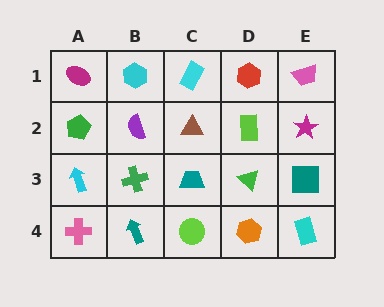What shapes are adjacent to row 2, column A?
A magenta ellipse (row 1, column A), a cyan arrow (row 3, column A), a purple semicircle (row 2, column B).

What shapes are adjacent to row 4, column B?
A green cross (row 3, column B), a pink cross (row 4, column A), a lime circle (row 4, column C).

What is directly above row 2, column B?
A cyan hexagon.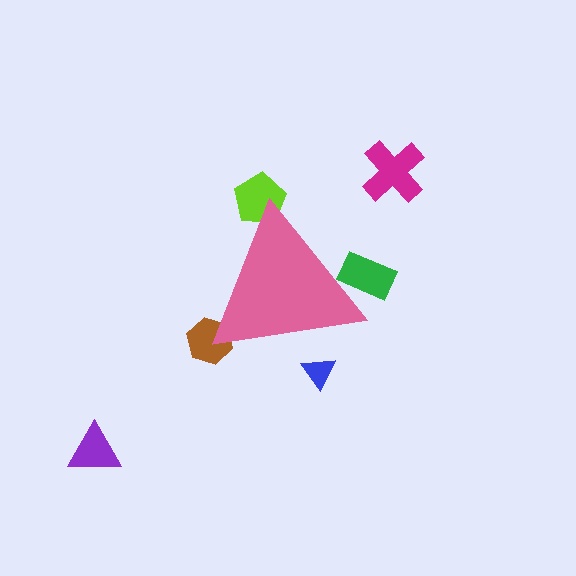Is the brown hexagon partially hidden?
Yes, the brown hexagon is partially hidden behind the pink triangle.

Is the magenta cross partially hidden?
No, the magenta cross is fully visible.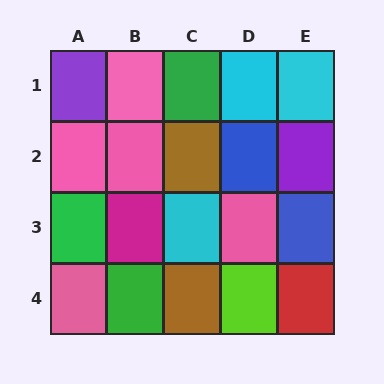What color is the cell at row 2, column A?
Pink.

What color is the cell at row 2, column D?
Blue.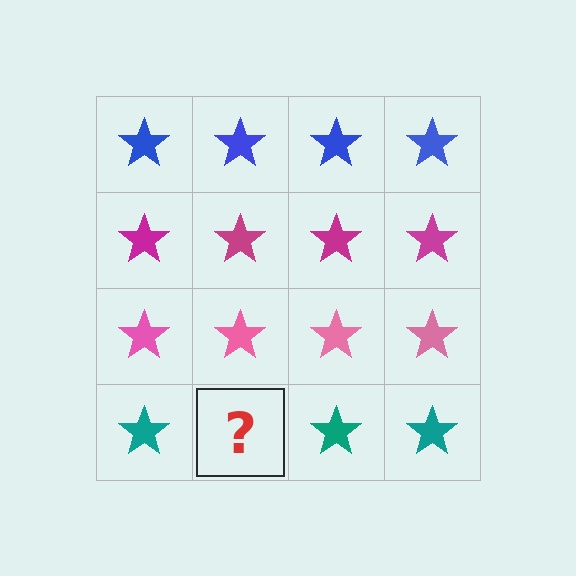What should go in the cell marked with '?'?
The missing cell should contain a teal star.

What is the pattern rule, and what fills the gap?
The rule is that each row has a consistent color. The gap should be filled with a teal star.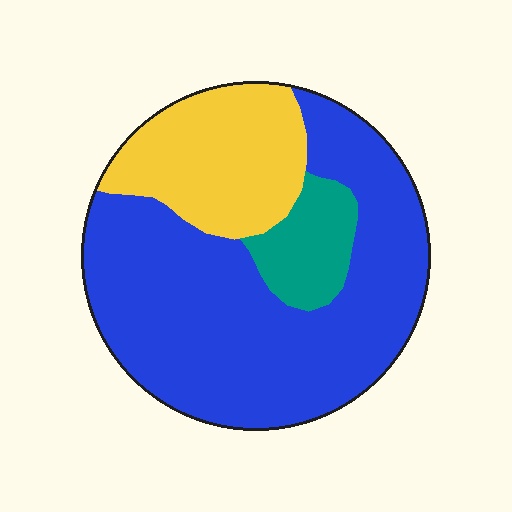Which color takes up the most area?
Blue, at roughly 65%.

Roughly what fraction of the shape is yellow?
Yellow takes up about one quarter (1/4) of the shape.